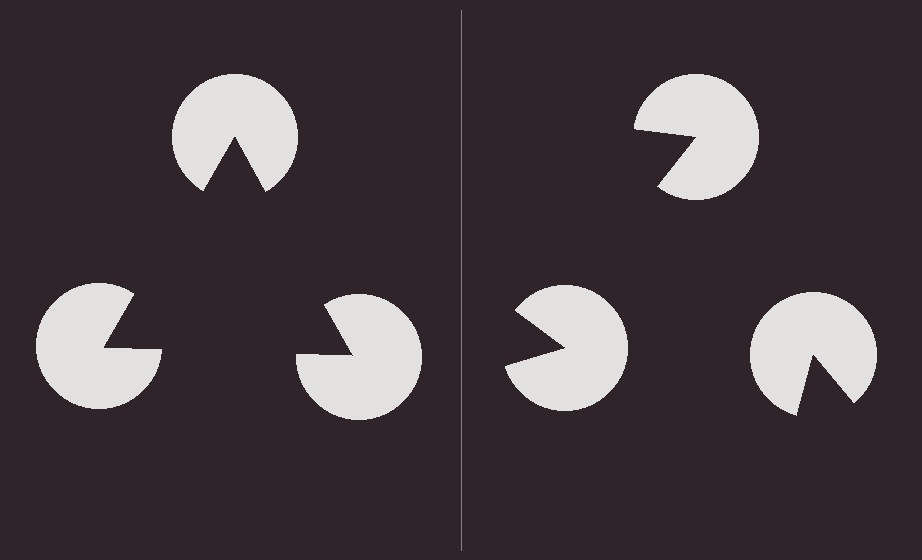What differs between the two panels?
The pac-man discs are positioned identically on both sides; only the wedge orientations differ. On the left they align to a triangle; on the right they are misaligned.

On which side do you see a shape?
An illusory triangle appears on the left side. On the right side the wedge cuts are rotated, so no coherent shape forms.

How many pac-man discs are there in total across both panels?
6 — 3 on each side.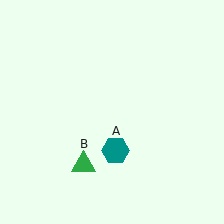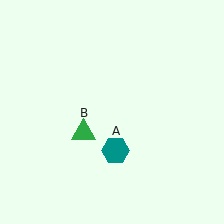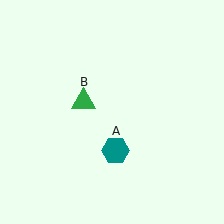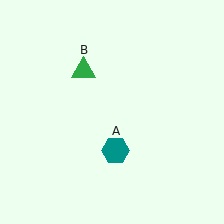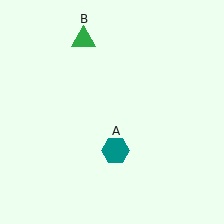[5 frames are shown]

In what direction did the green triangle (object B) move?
The green triangle (object B) moved up.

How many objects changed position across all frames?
1 object changed position: green triangle (object B).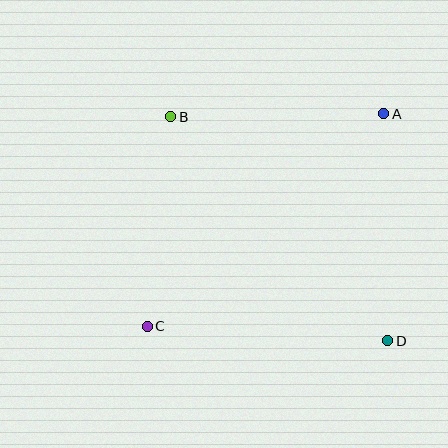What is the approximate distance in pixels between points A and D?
The distance between A and D is approximately 227 pixels.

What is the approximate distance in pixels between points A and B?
The distance between A and B is approximately 213 pixels.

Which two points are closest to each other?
Points B and C are closest to each other.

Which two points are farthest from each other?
Points A and C are farthest from each other.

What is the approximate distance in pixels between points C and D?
The distance between C and D is approximately 241 pixels.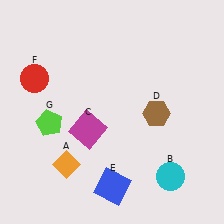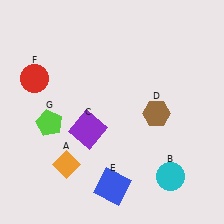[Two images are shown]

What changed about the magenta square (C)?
In Image 1, C is magenta. In Image 2, it changed to purple.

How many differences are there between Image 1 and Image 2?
There is 1 difference between the two images.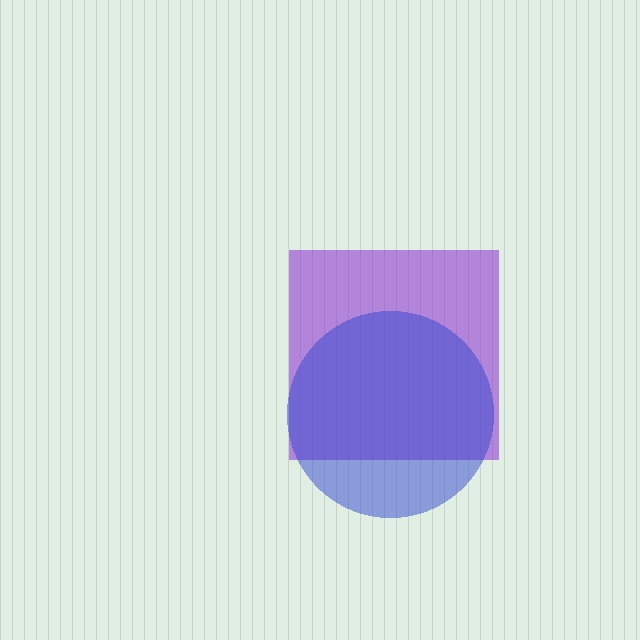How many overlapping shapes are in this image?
There are 2 overlapping shapes in the image.